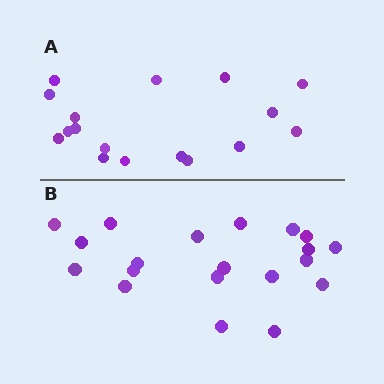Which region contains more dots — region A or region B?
Region B (the bottom region) has more dots.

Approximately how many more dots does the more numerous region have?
Region B has just a few more — roughly 2 or 3 more dots than region A.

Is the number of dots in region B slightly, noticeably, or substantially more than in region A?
Region B has only slightly more — the two regions are fairly close. The ratio is roughly 1.2 to 1.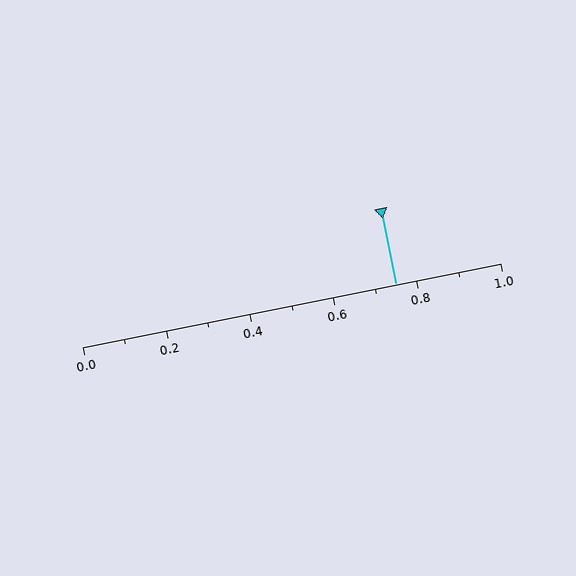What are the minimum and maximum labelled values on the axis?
The axis runs from 0.0 to 1.0.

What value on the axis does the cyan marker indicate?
The marker indicates approximately 0.75.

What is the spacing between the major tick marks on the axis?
The major ticks are spaced 0.2 apart.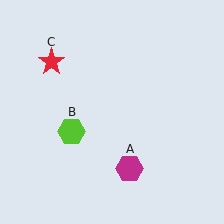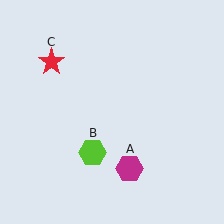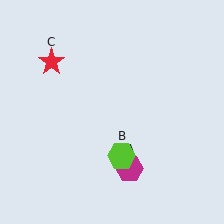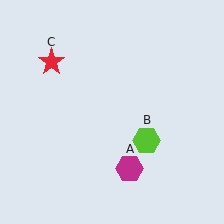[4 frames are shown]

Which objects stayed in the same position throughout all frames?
Magenta hexagon (object A) and red star (object C) remained stationary.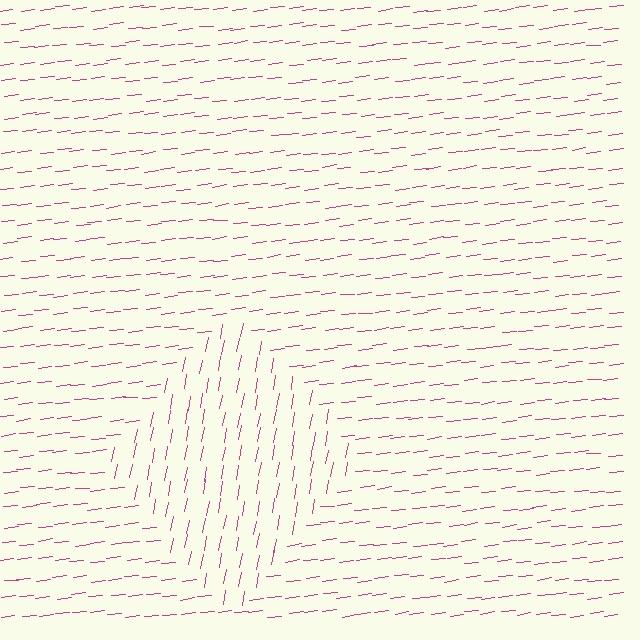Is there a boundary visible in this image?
Yes, there is a texture boundary formed by a change in line orientation.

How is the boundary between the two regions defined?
The boundary is defined purely by a change in line orientation (approximately 73 degrees difference). All lines are the same color and thickness.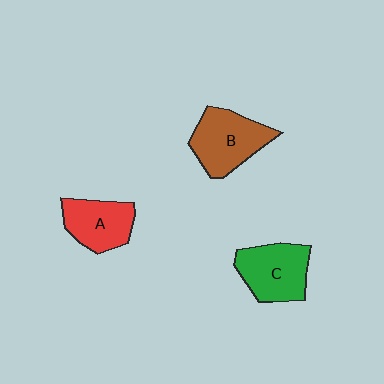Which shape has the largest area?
Shape B (brown).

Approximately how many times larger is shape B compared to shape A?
Approximately 1.2 times.